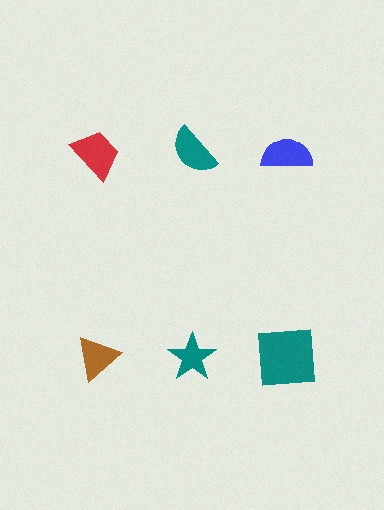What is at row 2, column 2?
A teal star.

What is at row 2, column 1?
A brown triangle.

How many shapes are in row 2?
3 shapes.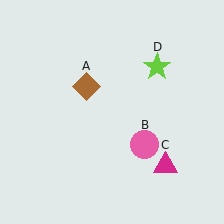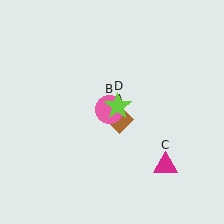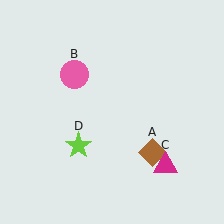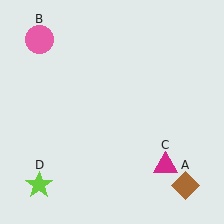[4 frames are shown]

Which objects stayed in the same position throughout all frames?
Magenta triangle (object C) remained stationary.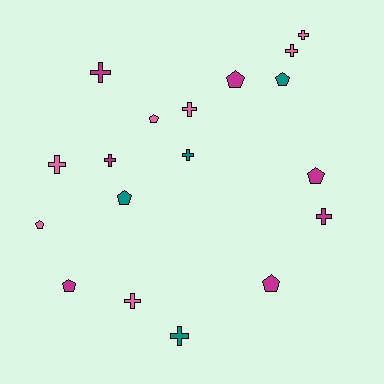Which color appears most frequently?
Pink, with 7 objects.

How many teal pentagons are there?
There are 2 teal pentagons.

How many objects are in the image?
There are 18 objects.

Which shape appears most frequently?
Cross, with 10 objects.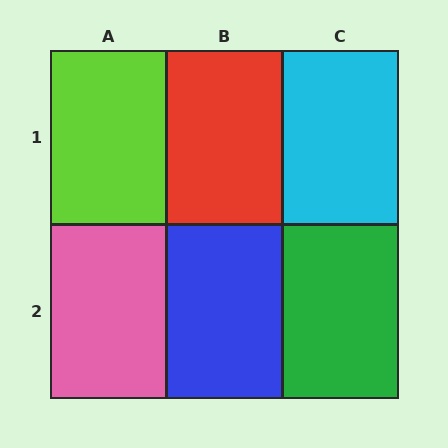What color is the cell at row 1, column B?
Red.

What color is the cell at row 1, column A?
Lime.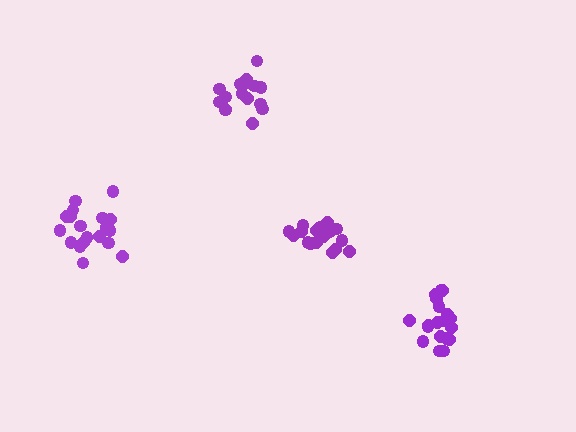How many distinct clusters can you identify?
There are 4 distinct clusters.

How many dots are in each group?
Group 1: 19 dots, Group 2: 19 dots, Group 3: 16 dots, Group 4: 19 dots (73 total).